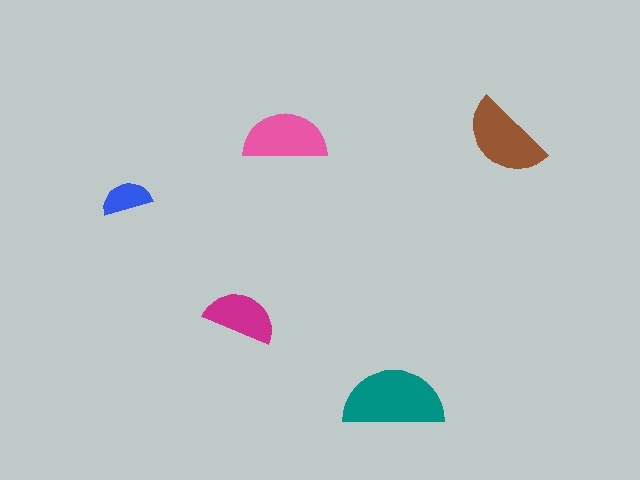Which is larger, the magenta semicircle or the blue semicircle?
The magenta one.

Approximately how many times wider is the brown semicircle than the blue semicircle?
About 1.5 times wider.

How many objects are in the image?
There are 5 objects in the image.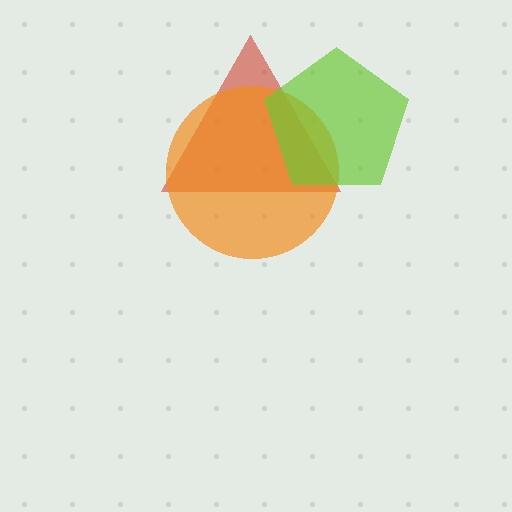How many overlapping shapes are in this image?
There are 3 overlapping shapes in the image.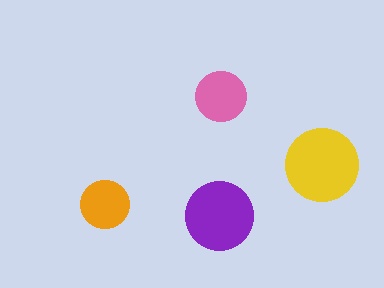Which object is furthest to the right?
The yellow circle is rightmost.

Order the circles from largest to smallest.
the yellow one, the purple one, the pink one, the orange one.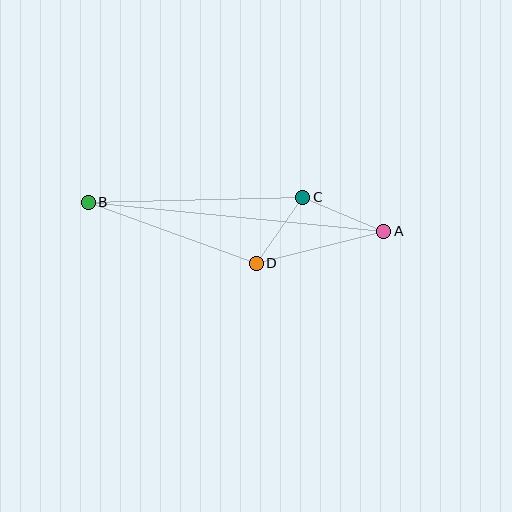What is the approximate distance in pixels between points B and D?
The distance between B and D is approximately 179 pixels.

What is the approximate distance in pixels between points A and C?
The distance between A and C is approximately 88 pixels.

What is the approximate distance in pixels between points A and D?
The distance between A and D is approximately 132 pixels.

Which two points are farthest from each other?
Points A and B are farthest from each other.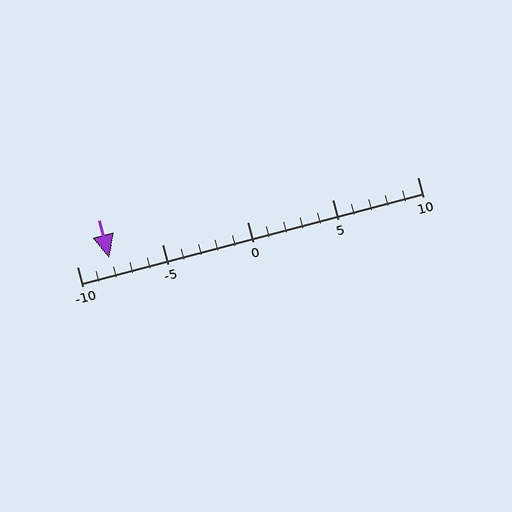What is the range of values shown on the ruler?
The ruler shows values from -10 to 10.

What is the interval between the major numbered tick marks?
The major tick marks are spaced 5 units apart.